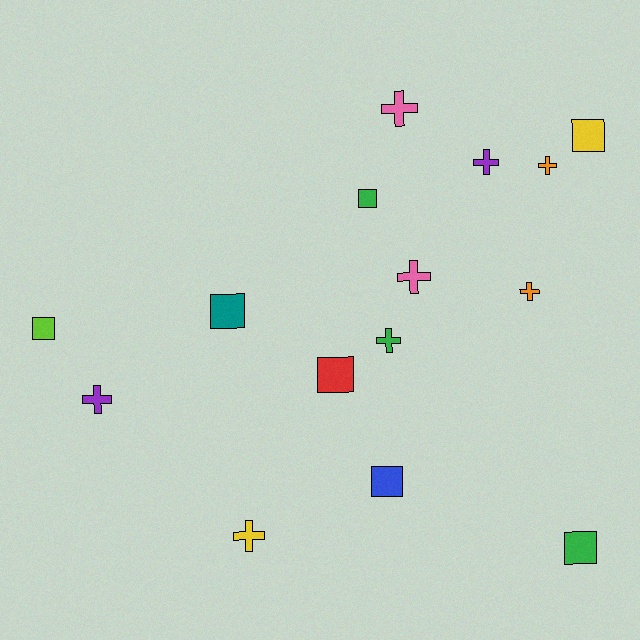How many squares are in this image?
There are 7 squares.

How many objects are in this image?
There are 15 objects.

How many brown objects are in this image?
There are no brown objects.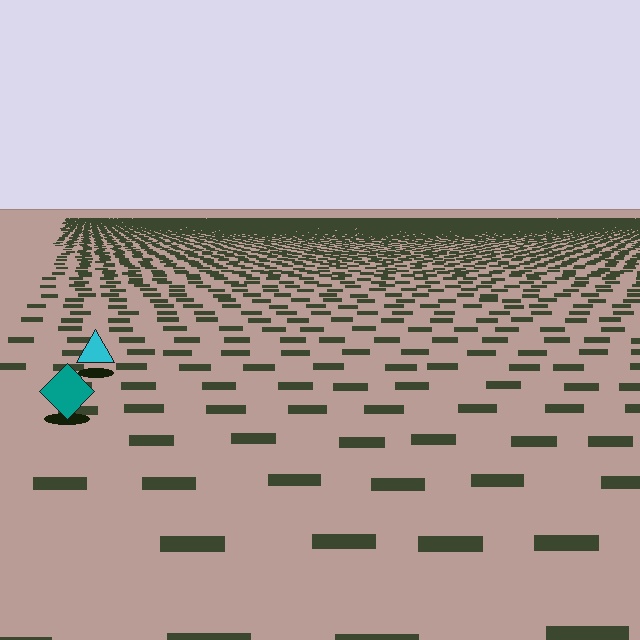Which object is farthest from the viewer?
The cyan triangle is farthest from the viewer. It appears smaller and the ground texture around it is denser.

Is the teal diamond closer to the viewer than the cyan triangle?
Yes. The teal diamond is closer — you can tell from the texture gradient: the ground texture is coarser near it.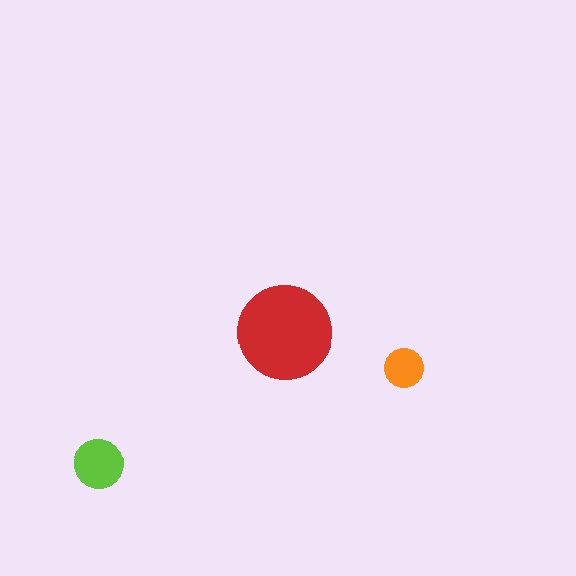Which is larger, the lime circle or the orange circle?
The lime one.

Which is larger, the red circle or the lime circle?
The red one.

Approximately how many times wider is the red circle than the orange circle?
About 2.5 times wider.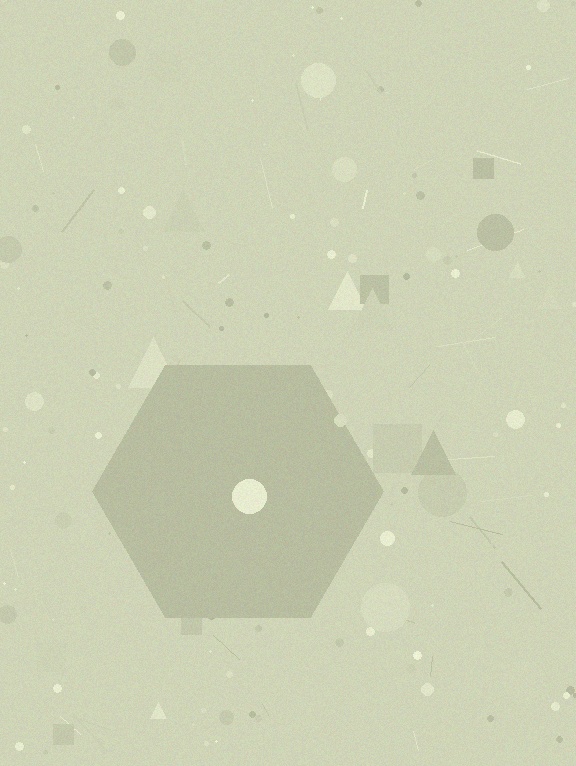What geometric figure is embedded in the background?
A hexagon is embedded in the background.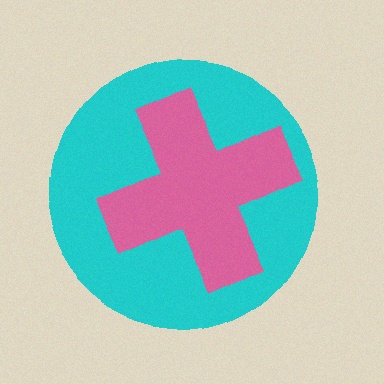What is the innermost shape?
The pink cross.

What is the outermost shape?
The cyan circle.